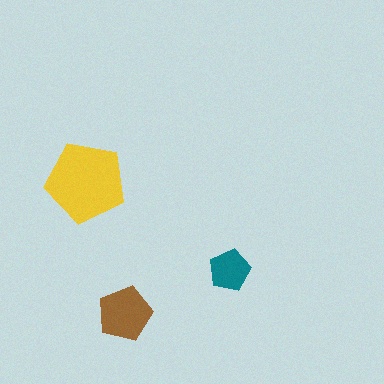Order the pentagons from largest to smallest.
the yellow one, the brown one, the teal one.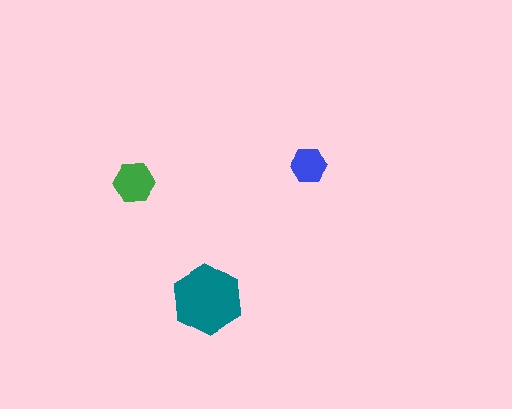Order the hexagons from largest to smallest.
the teal one, the green one, the blue one.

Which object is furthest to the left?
The green hexagon is leftmost.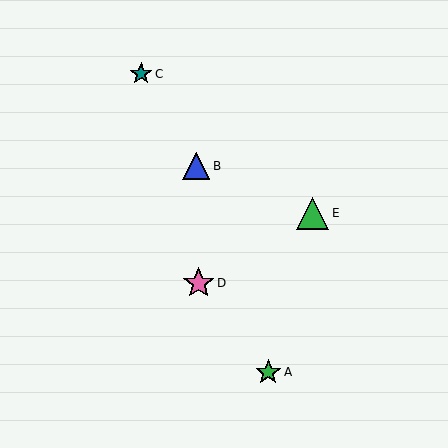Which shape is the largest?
The green triangle (labeled E) is the largest.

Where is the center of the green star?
The center of the green star is at (268, 372).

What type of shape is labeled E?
Shape E is a green triangle.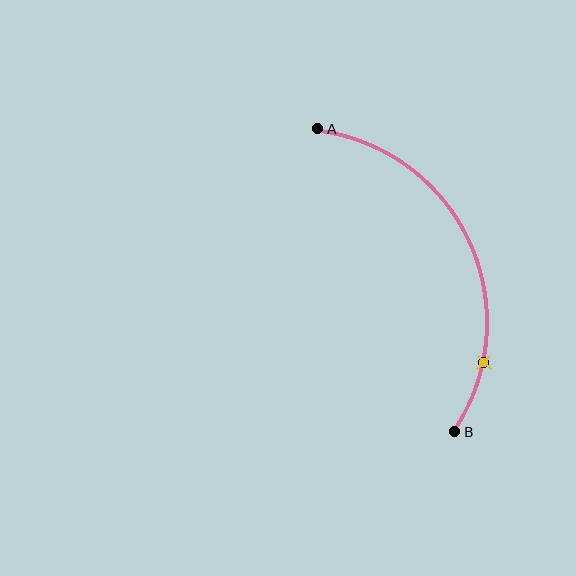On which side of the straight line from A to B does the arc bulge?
The arc bulges to the right of the straight line connecting A and B.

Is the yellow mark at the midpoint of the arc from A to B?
No. The yellow mark lies on the arc but is closer to endpoint B. The arc midpoint would be at the point on the curve equidistant along the arc from both A and B.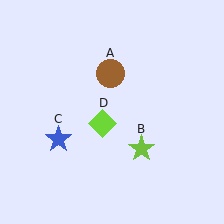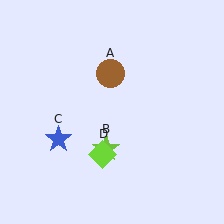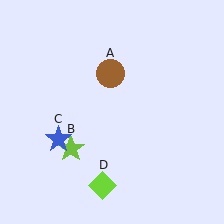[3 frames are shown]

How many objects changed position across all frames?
2 objects changed position: lime star (object B), lime diamond (object D).